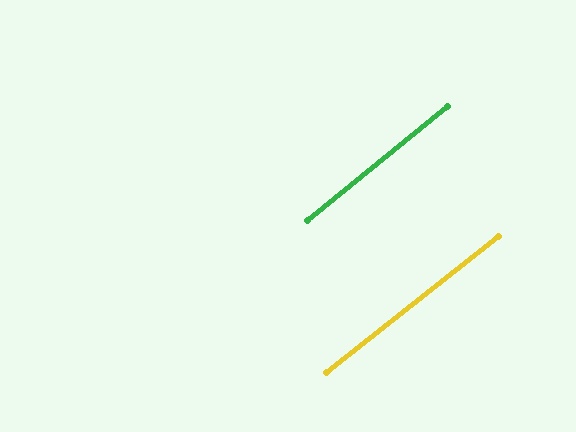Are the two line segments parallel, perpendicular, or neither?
Parallel — their directions differ by only 1.0°.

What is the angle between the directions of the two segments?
Approximately 1 degree.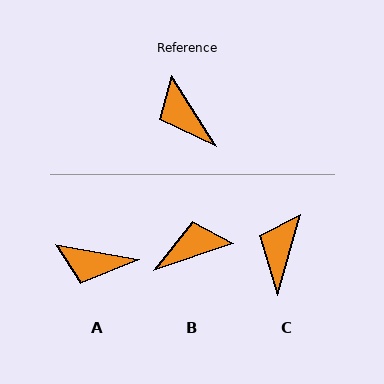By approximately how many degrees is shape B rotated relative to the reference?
Approximately 103 degrees clockwise.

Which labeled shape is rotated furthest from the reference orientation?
B, about 103 degrees away.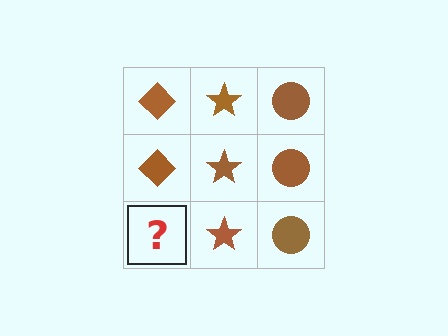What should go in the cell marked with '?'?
The missing cell should contain a brown diamond.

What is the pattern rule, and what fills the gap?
The rule is that each column has a consistent shape. The gap should be filled with a brown diamond.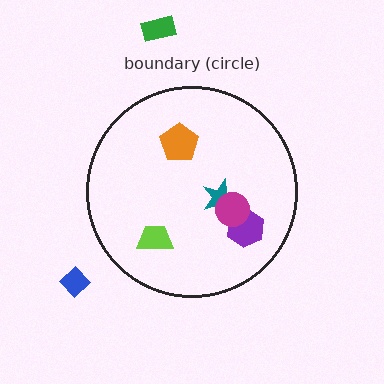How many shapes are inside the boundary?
5 inside, 2 outside.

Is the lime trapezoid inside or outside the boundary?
Inside.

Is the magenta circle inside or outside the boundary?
Inside.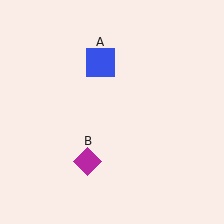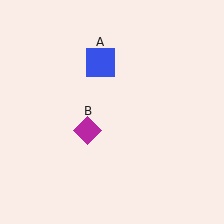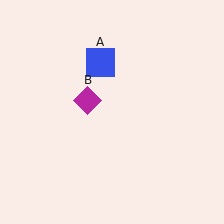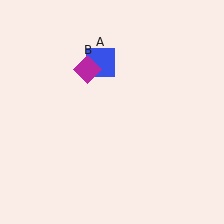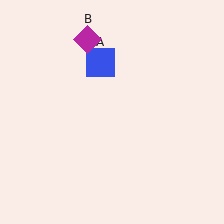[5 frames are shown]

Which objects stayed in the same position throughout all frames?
Blue square (object A) remained stationary.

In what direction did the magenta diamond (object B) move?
The magenta diamond (object B) moved up.